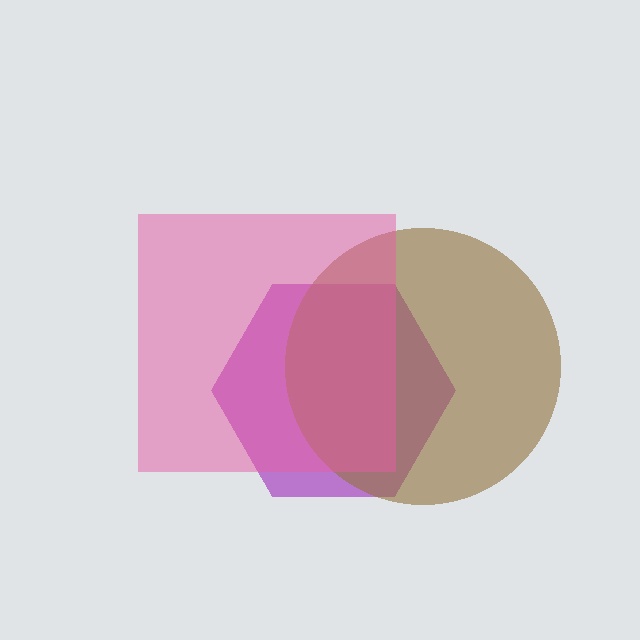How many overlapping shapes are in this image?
There are 3 overlapping shapes in the image.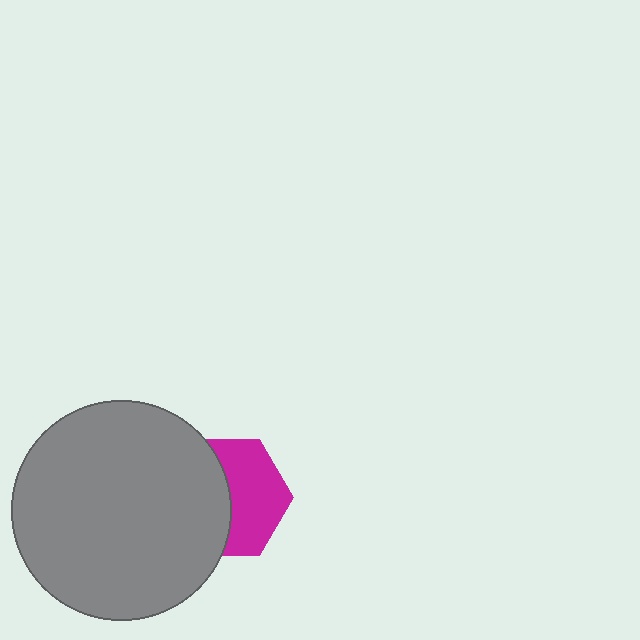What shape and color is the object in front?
The object in front is a gray circle.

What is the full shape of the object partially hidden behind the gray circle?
The partially hidden object is a magenta hexagon.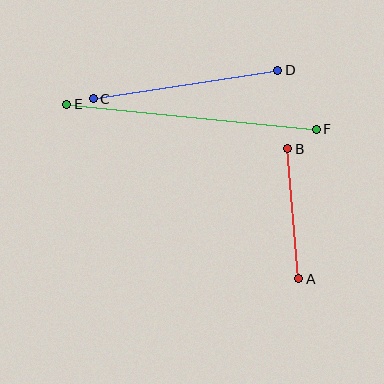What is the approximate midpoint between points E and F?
The midpoint is at approximately (192, 117) pixels.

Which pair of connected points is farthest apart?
Points E and F are farthest apart.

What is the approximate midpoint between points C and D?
The midpoint is at approximately (186, 85) pixels.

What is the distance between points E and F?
The distance is approximately 251 pixels.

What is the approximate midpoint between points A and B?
The midpoint is at approximately (293, 214) pixels.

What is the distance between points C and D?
The distance is approximately 186 pixels.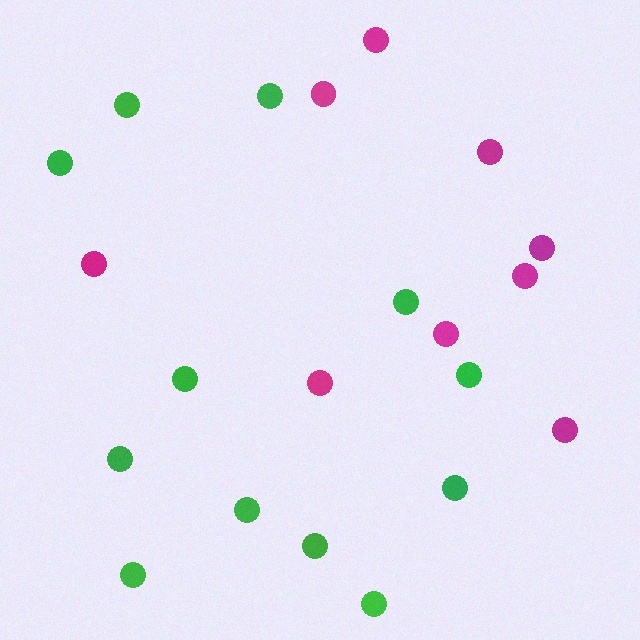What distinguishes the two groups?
There are 2 groups: one group of green circles (12) and one group of magenta circles (9).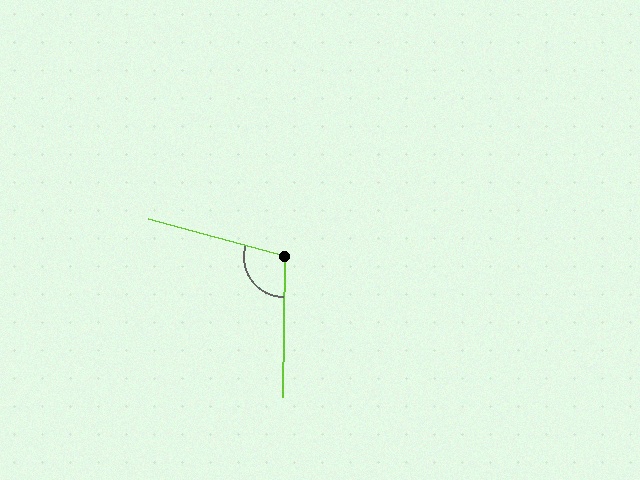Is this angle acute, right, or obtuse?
It is obtuse.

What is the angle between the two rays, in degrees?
Approximately 105 degrees.